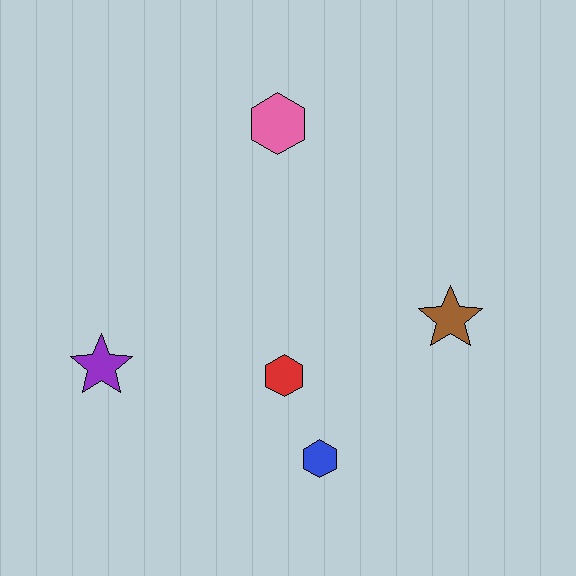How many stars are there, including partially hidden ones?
There are 2 stars.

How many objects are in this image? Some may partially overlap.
There are 5 objects.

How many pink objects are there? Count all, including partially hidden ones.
There is 1 pink object.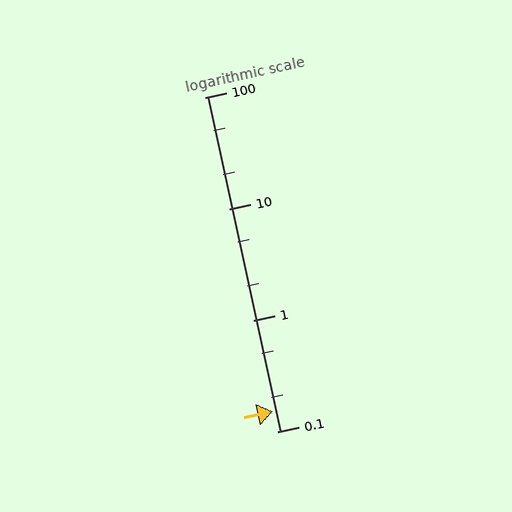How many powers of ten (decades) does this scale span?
The scale spans 3 decades, from 0.1 to 100.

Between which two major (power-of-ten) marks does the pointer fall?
The pointer is between 0.1 and 1.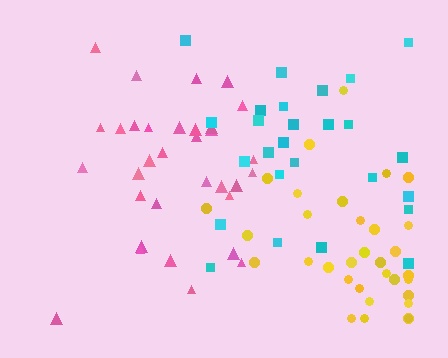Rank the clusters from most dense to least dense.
yellow, pink, cyan.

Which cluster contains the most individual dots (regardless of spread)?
Yellow (35).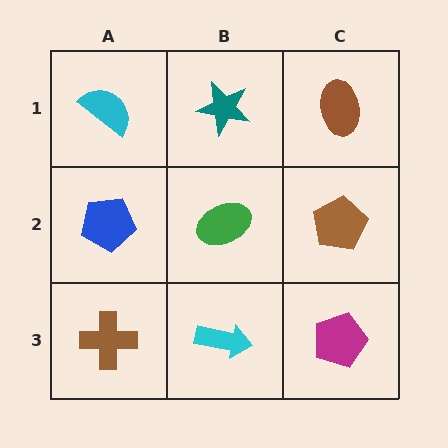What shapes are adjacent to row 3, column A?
A blue pentagon (row 2, column A), a cyan arrow (row 3, column B).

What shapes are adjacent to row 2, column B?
A teal star (row 1, column B), a cyan arrow (row 3, column B), a blue pentagon (row 2, column A), a brown pentagon (row 2, column C).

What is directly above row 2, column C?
A brown ellipse.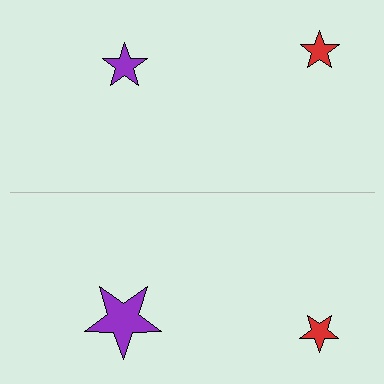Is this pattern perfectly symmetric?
No, the pattern is not perfectly symmetric. The purple star on the bottom side has a different size than its mirror counterpart.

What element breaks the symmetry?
The purple star on the bottom side has a different size than its mirror counterpart.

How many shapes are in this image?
There are 4 shapes in this image.